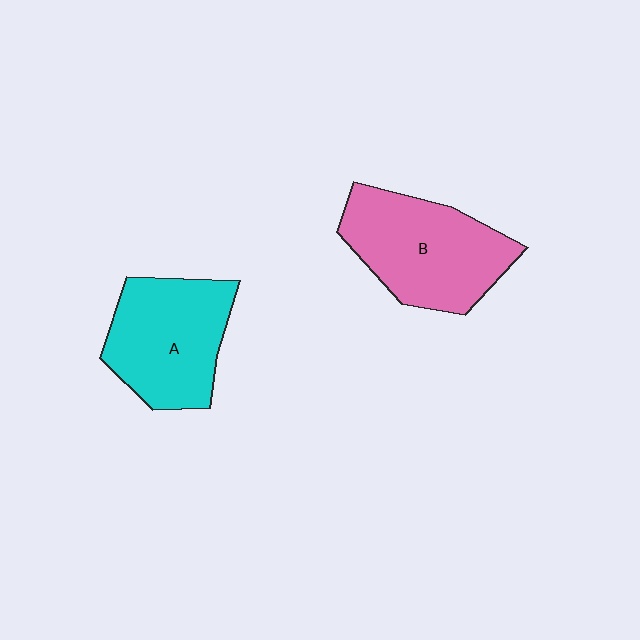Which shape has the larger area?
Shape B (pink).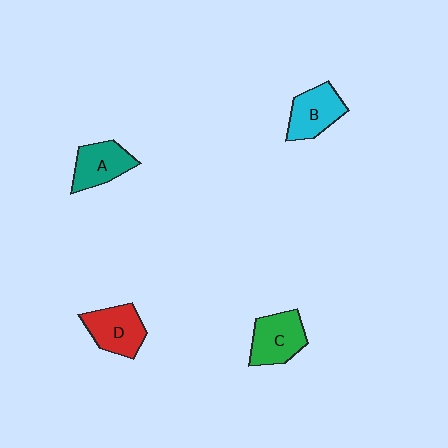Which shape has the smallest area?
Shape A (teal).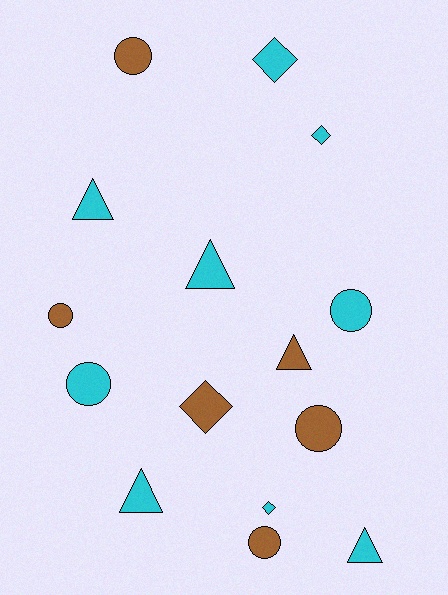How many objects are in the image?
There are 15 objects.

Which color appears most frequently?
Cyan, with 9 objects.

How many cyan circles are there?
There are 2 cyan circles.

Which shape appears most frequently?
Circle, with 6 objects.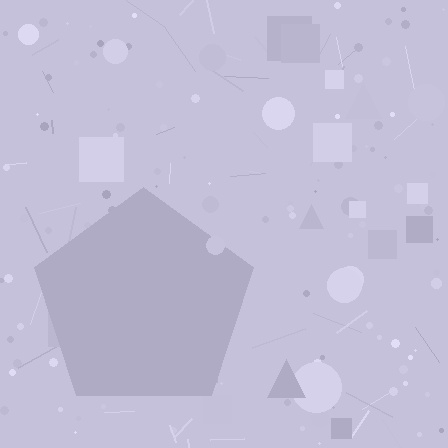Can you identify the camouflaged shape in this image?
The camouflaged shape is a pentagon.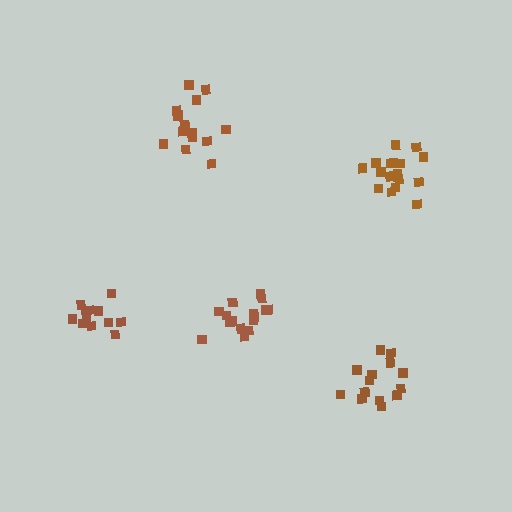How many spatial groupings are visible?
There are 5 spatial groupings.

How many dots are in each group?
Group 1: 14 dots, Group 2: 16 dots, Group 3: 18 dots, Group 4: 13 dots, Group 5: 14 dots (75 total).